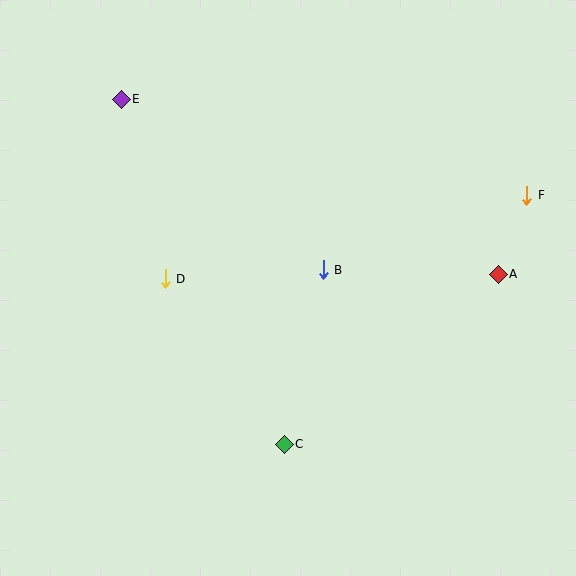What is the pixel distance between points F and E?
The distance between F and E is 417 pixels.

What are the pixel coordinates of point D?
Point D is at (165, 279).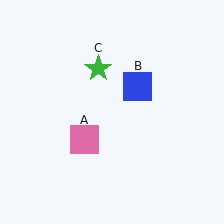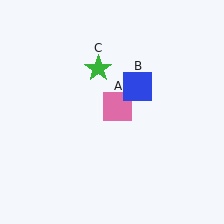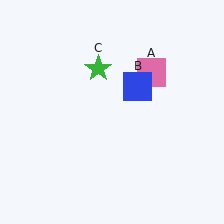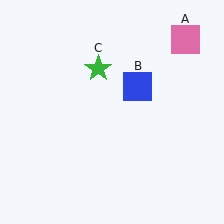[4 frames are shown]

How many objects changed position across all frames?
1 object changed position: pink square (object A).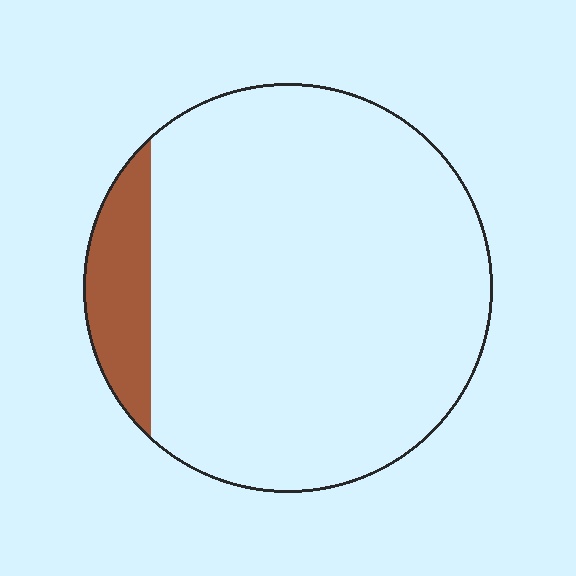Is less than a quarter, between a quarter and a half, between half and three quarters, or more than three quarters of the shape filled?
Less than a quarter.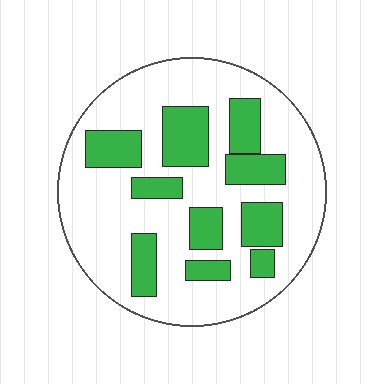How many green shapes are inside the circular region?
10.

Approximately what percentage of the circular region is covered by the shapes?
Approximately 30%.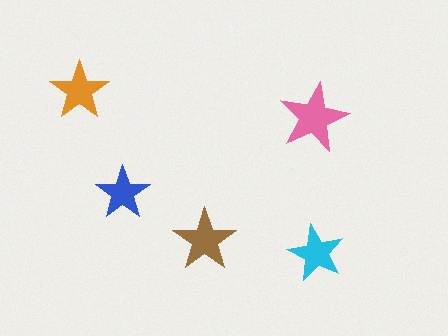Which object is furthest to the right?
The cyan star is rightmost.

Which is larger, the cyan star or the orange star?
The orange one.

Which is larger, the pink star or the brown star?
The pink one.